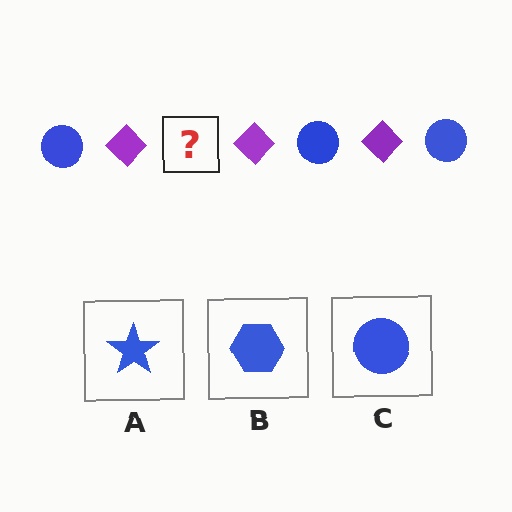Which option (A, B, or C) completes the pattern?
C.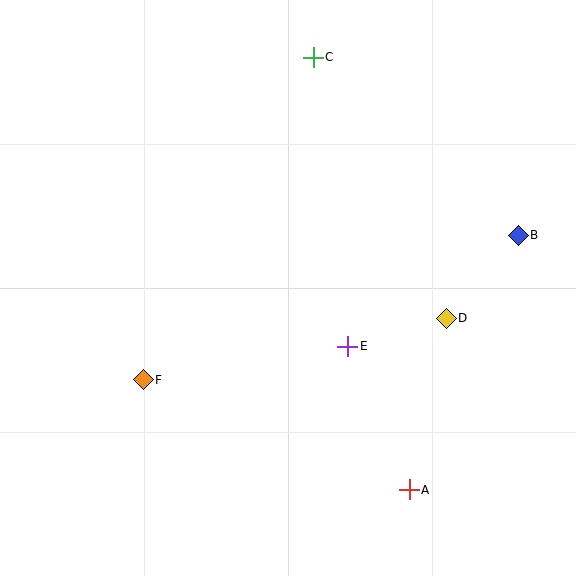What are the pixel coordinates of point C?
Point C is at (313, 57).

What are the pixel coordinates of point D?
Point D is at (446, 318).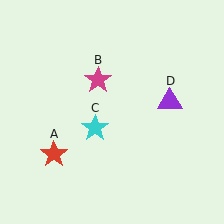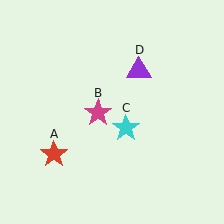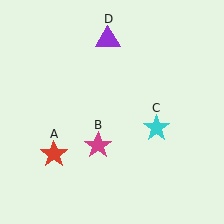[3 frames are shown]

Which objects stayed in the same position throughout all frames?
Red star (object A) remained stationary.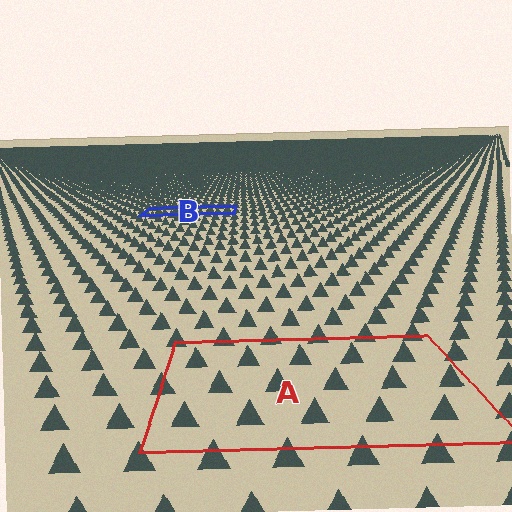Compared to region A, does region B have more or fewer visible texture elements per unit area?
Region B has more texture elements per unit area — they are packed more densely because it is farther away.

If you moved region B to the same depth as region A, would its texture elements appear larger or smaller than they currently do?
They would appear larger. At a closer depth, the same texture elements are projected at a bigger on-screen size.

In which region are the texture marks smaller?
The texture marks are smaller in region B, because it is farther away.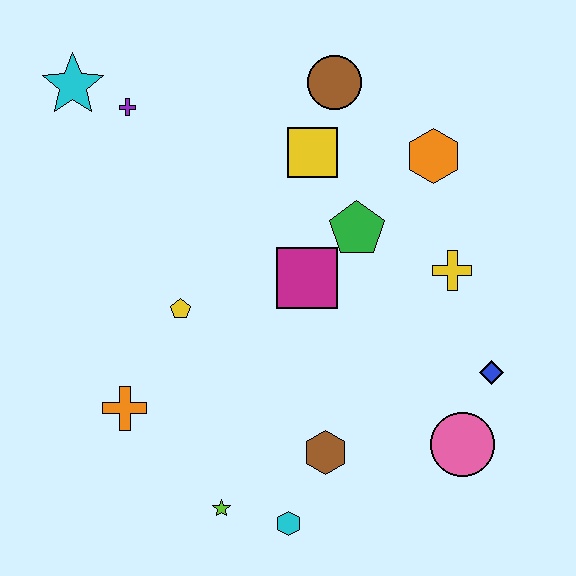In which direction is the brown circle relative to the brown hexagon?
The brown circle is above the brown hexagon.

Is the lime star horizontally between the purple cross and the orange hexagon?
Yes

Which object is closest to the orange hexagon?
The green pentagon is closest to the orange hexagon.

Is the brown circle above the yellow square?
Yes